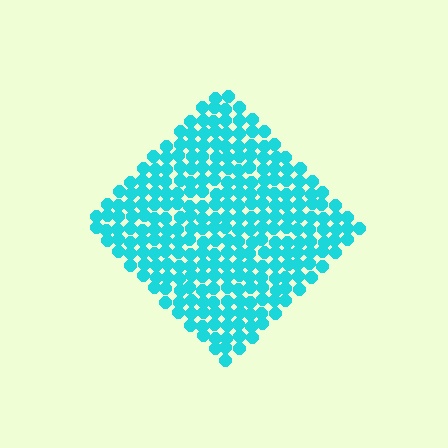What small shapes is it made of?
It is made of small circles.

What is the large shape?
The large shape is a diamond.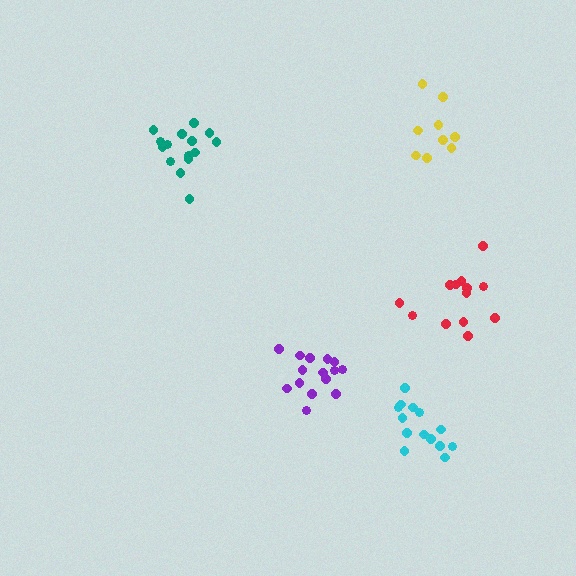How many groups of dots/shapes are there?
There are 5 groups.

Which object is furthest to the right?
The red cluster is rightmost.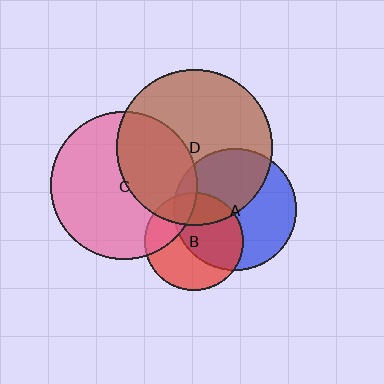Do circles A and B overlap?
Yes.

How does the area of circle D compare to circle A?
Approximately 1.6 times.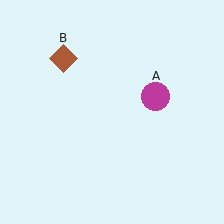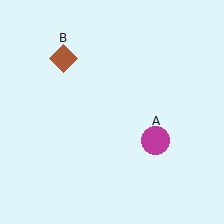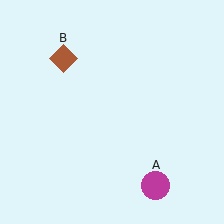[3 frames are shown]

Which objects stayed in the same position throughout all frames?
Brown diamond (object B) remained stationary.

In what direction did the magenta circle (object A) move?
The magenta circle (object A) moved down.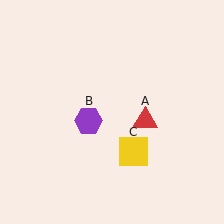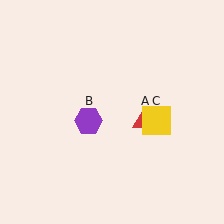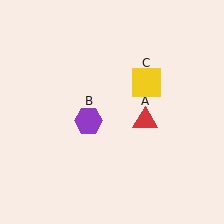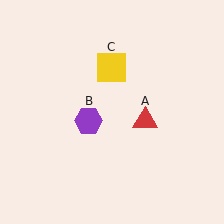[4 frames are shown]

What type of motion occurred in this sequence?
The yellow square (object C) rotated counterclockwise around the center of the scene.